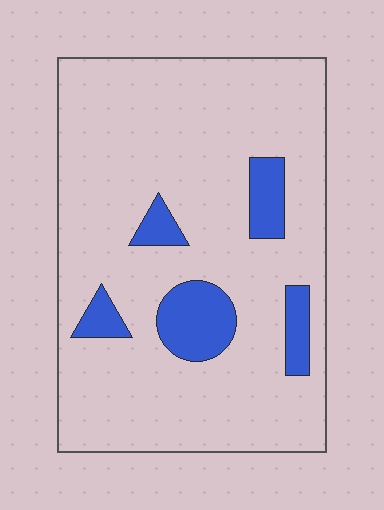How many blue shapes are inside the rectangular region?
5.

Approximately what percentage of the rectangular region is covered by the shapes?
Approximately 15%.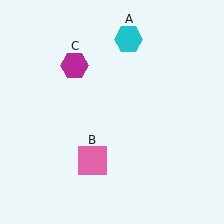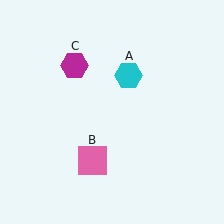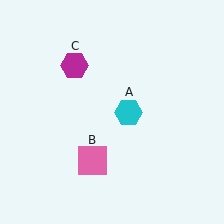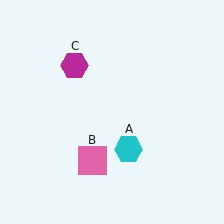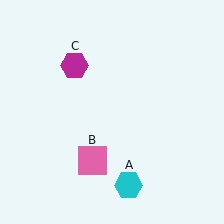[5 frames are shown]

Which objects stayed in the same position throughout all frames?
Pink square (object B) and magenta hexagon (object C) remained stationary.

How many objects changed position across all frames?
1 object changed position: cyan hexagon (object A).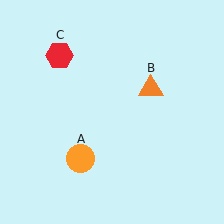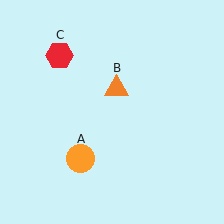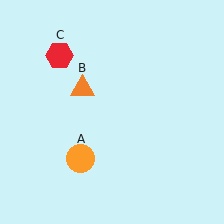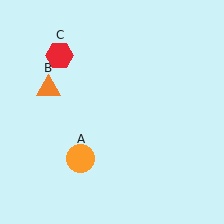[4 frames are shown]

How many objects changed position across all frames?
1 object changed position: orange triangle (object B).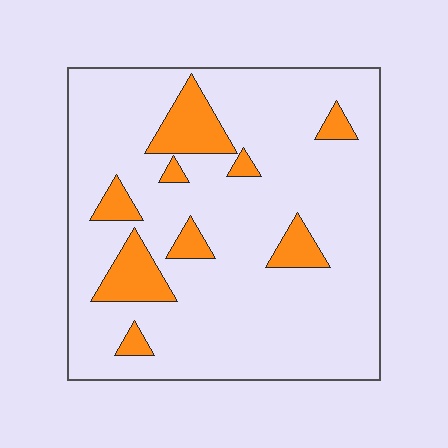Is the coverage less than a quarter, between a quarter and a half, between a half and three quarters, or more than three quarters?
Less than a quarter.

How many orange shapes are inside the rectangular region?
9.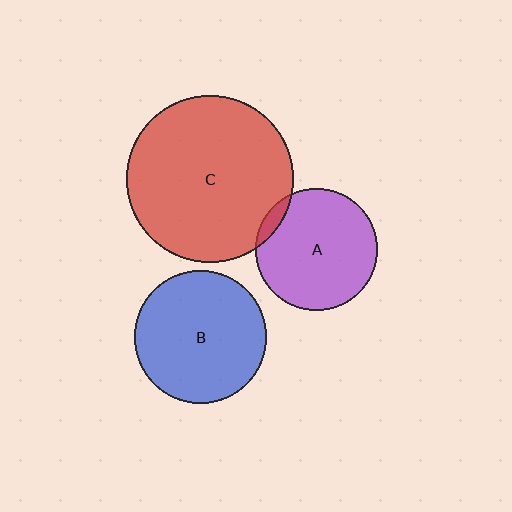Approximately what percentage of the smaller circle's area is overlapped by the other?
Approximately 5%.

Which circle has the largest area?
Circle C (red).